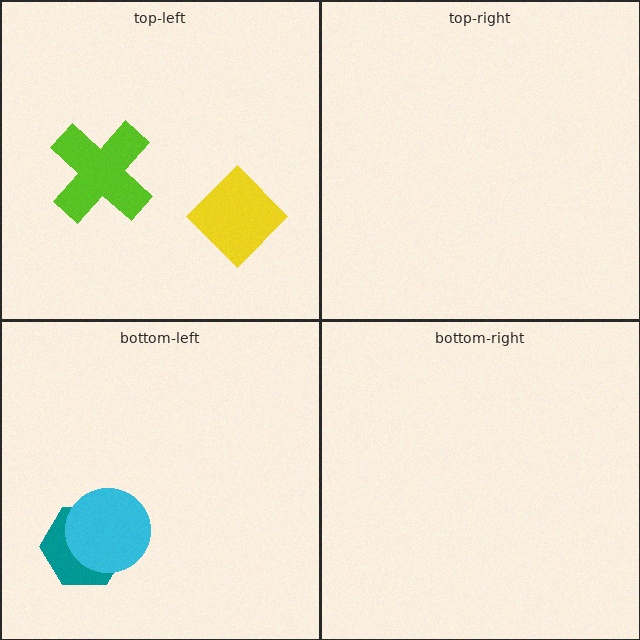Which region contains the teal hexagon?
The bottom-left region.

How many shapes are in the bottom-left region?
2.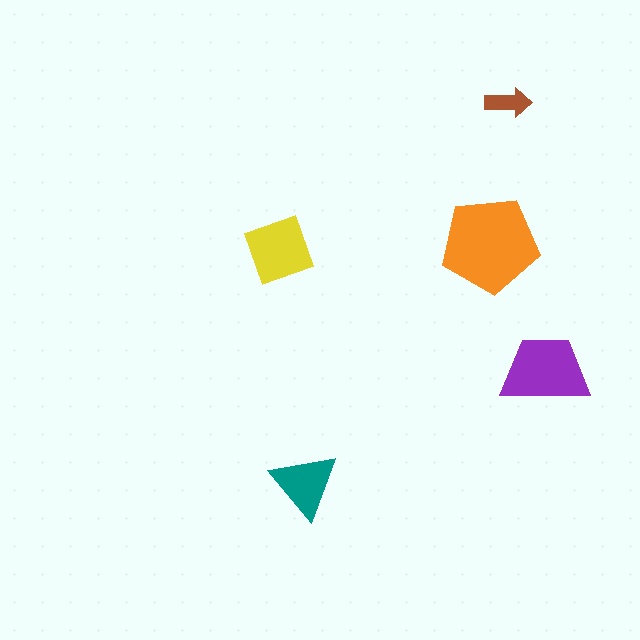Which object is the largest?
The orange pentagon.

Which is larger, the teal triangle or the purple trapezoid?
The purple trapezoid.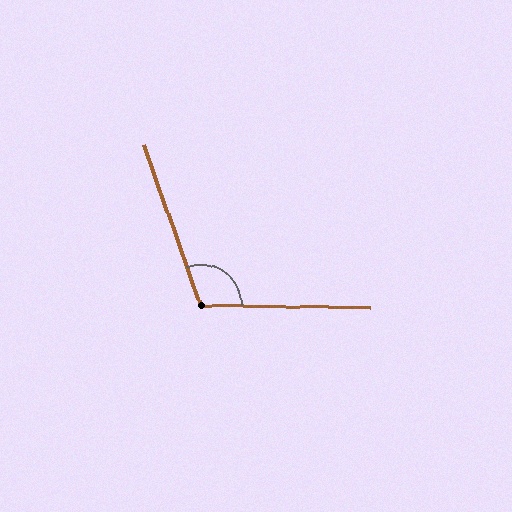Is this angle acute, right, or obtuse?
It is obtuse.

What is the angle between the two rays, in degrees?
Approximately 111 degrees.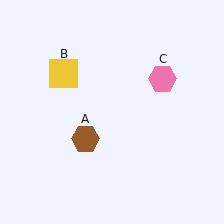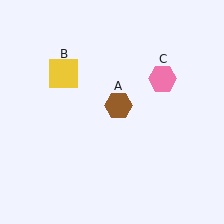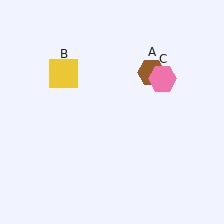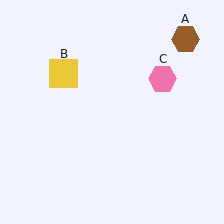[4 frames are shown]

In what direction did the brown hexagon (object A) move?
The brown hexagon (object A) moved up and to the right.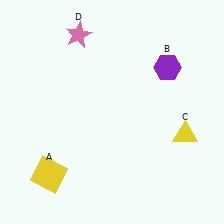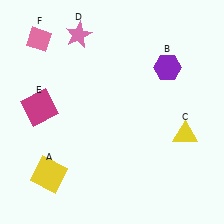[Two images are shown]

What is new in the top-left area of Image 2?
A pink diamond (F) was added in the top-left area of Image 2.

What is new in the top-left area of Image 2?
A magenta square (E) was added in the top-left area of Image 2.